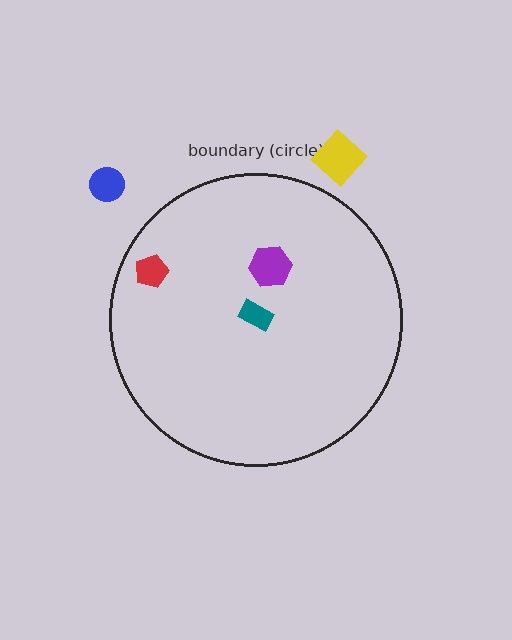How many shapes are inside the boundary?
3 inside, 2 outside.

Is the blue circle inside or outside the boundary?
Outside.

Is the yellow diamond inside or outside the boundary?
Outside.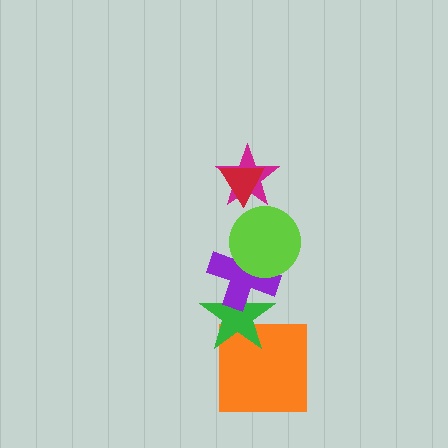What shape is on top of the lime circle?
The magenta star is on top of the lime circle.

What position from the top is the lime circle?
The lime circle is 3rd from the top.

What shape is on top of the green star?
The purple cross is on top of the green star.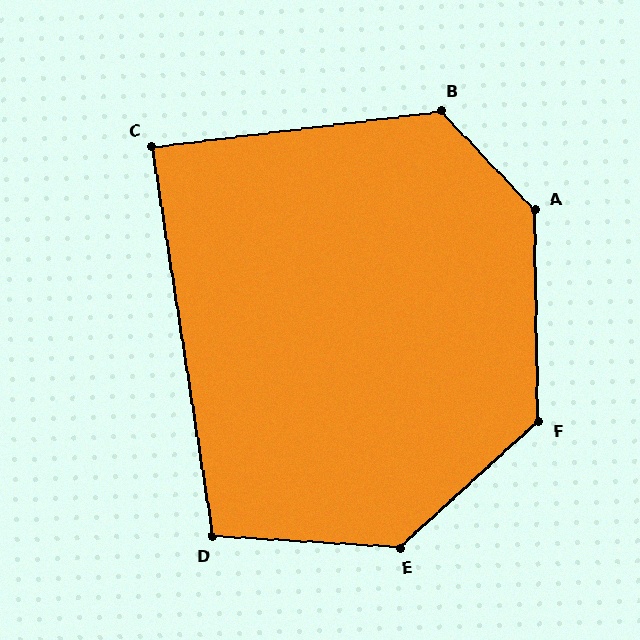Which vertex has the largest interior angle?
A, at approximately 138 degrees.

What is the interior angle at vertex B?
Approximately 126 degrees (obtuse).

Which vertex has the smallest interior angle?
C, at approximately 88 degrees.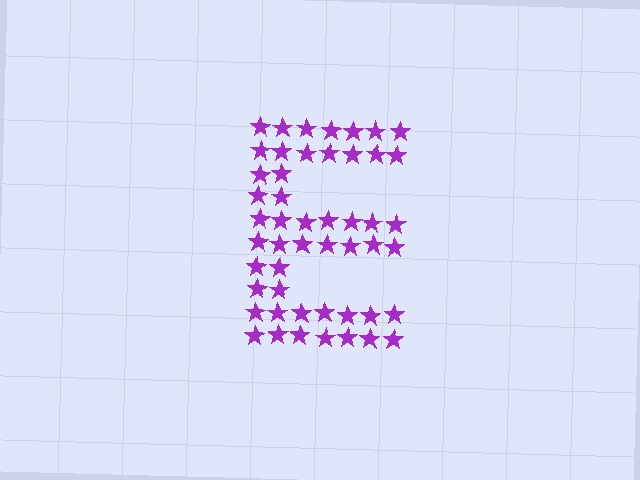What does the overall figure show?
The overall figure shows the letter E.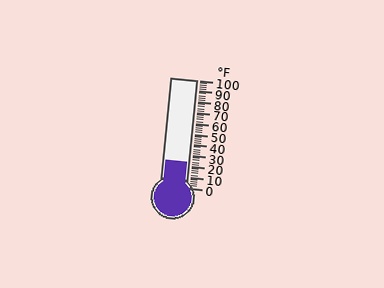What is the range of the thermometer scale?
The thermometer scale ranges from 0°F to 100°F.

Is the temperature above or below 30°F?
The temperature is below 30°F.